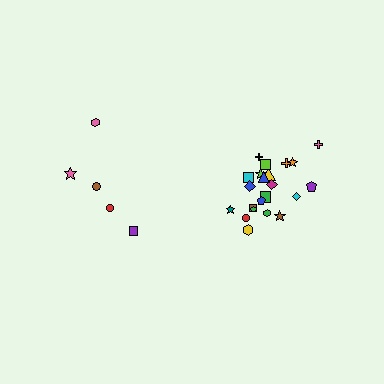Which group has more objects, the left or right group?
The right group.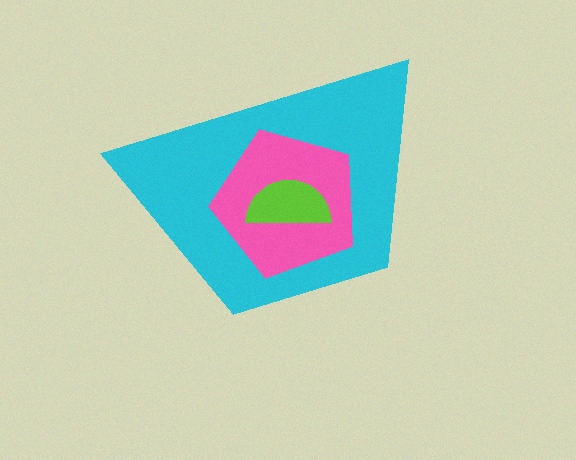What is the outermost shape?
The cyan trapezoid.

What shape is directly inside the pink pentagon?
The lime semicircle.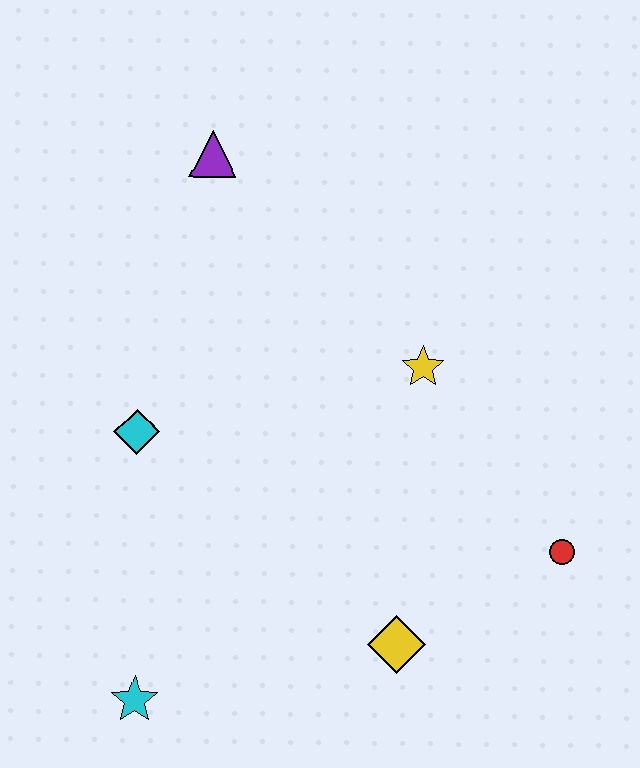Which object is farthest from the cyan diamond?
The red circle is farthest from the cyan diamond.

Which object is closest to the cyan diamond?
The cyan star is closest to the cyan diamond.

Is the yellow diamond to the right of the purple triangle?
Yes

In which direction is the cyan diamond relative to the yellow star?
The cyan diamond is to the left of the yellow star.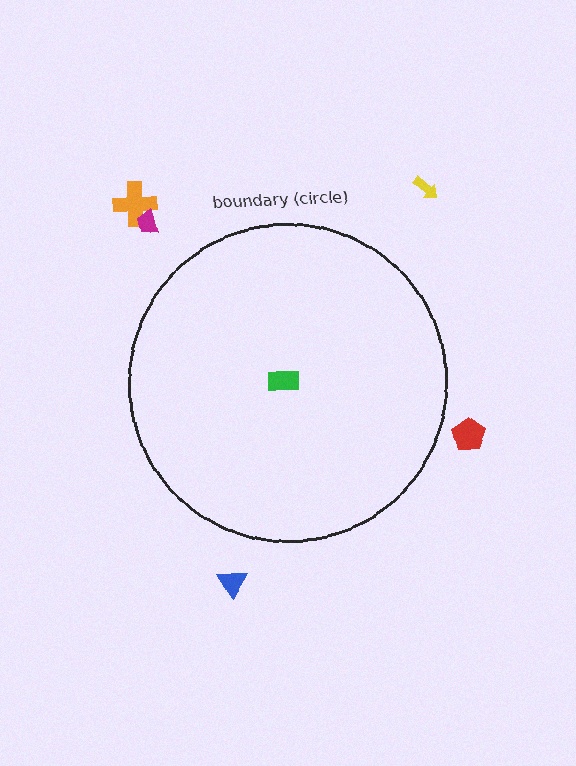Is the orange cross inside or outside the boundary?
Outside.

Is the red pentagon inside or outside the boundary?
Outside.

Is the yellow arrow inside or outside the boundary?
Outside.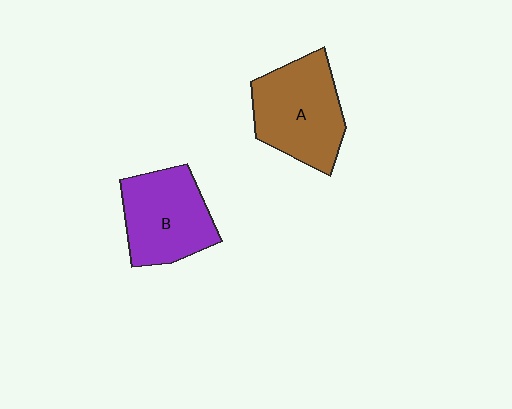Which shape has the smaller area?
Shape B (purple).